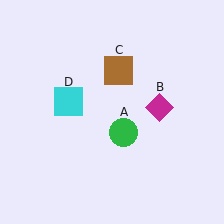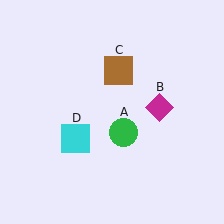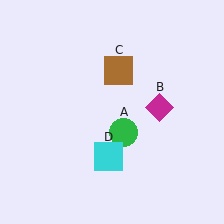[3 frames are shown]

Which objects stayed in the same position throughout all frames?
Green circle (object A) and magenta diamond (object B) and brown square (object C) remained stationary.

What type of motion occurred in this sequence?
The cyan square (object D) rotated counterclockwise around the center of the scene.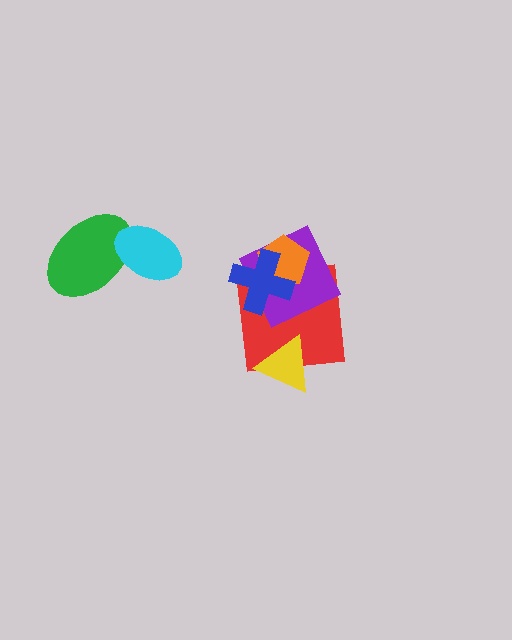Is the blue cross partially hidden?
No, no other shape covers it.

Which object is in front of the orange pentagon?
The blue cross is in front of the orange pentagon.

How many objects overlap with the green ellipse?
1 object overlaps with the green ellipse.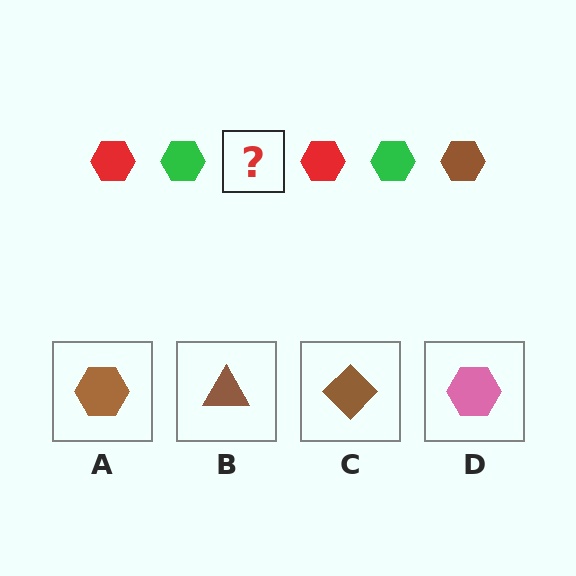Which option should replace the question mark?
Option A.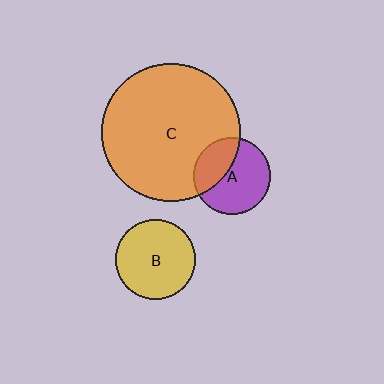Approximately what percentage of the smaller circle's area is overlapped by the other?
Approximately 35%.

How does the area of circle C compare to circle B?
Approximately 3.0 times.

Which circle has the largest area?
Circle C (orange).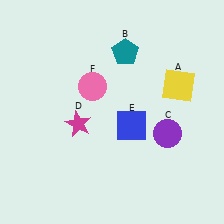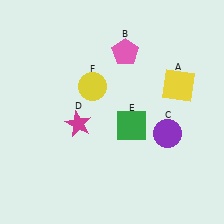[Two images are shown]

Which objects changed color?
B changed from teal to pink. E changed from blue to green. F changed from pink to yellow.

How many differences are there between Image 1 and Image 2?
There are 3 differences between the two images.